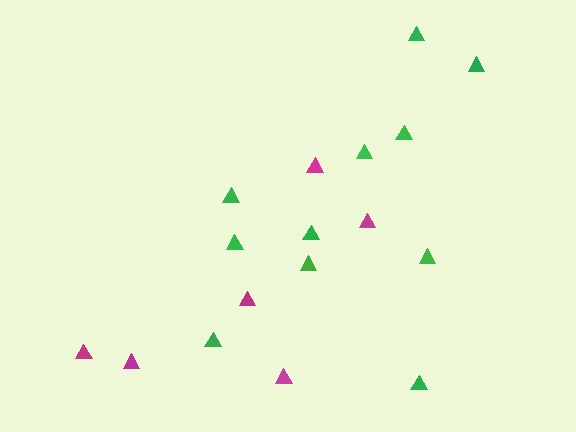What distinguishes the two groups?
There are 2 groups: one group of green triangles (11) and one group of magenta triangles (6).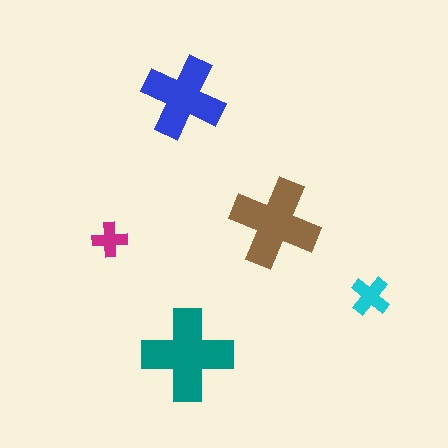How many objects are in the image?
There are 5 objects in the image.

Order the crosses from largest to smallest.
the teal one, the brown one, the blue one, the cyan one, the magenta one.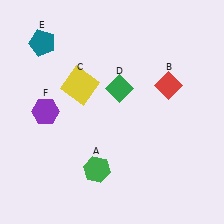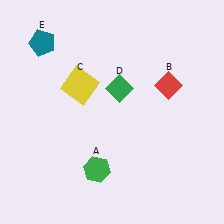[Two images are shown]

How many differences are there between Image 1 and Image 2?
There is 1 difference between the two images.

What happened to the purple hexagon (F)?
The purple hexagon (F) was removed in Image 2. It was in the top-left area of Image 1.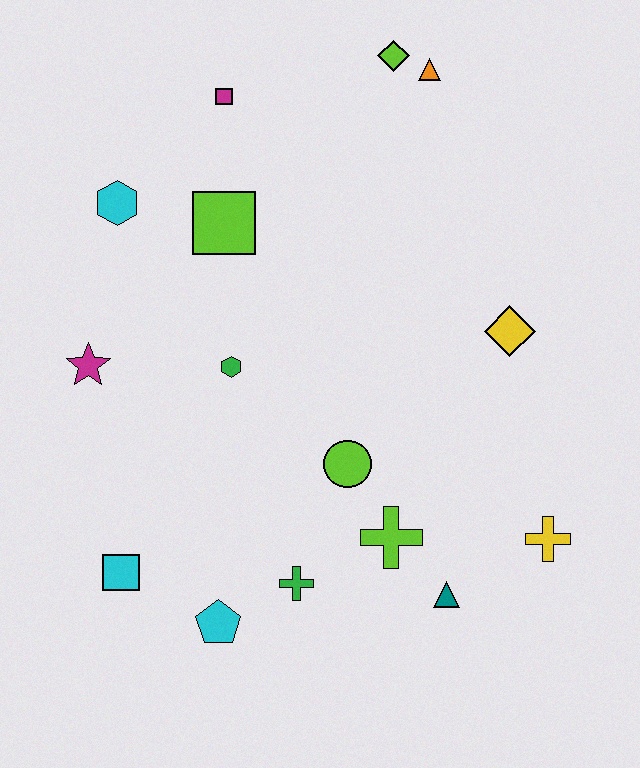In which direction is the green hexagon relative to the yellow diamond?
The green hexagon is to the left of the yellow diamond.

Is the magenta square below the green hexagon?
No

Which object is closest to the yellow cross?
The teal triangle is closest to the yellow cross.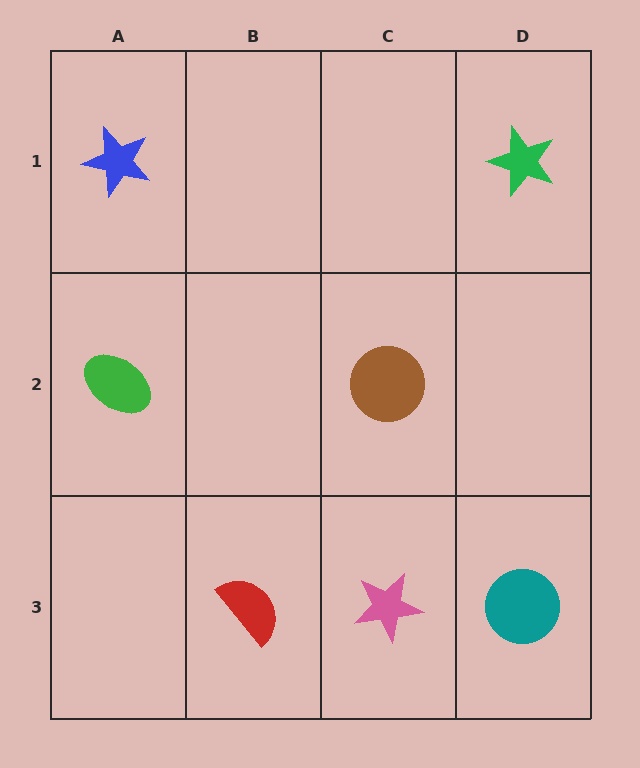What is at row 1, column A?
A blue star.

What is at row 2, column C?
A brown circle.